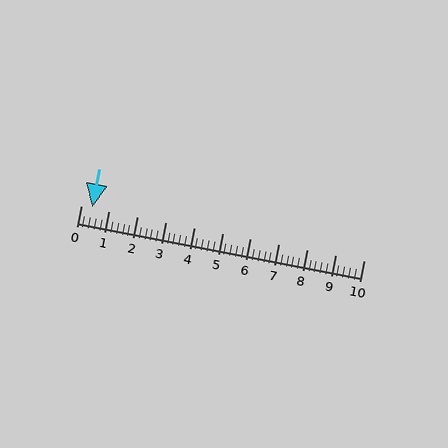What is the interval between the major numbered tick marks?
The major tick marks are spaced 1 units apart.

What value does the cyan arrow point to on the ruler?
The cyan arrow points to approximately 0.4.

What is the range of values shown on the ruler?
The ruler shows values from 0 to 10.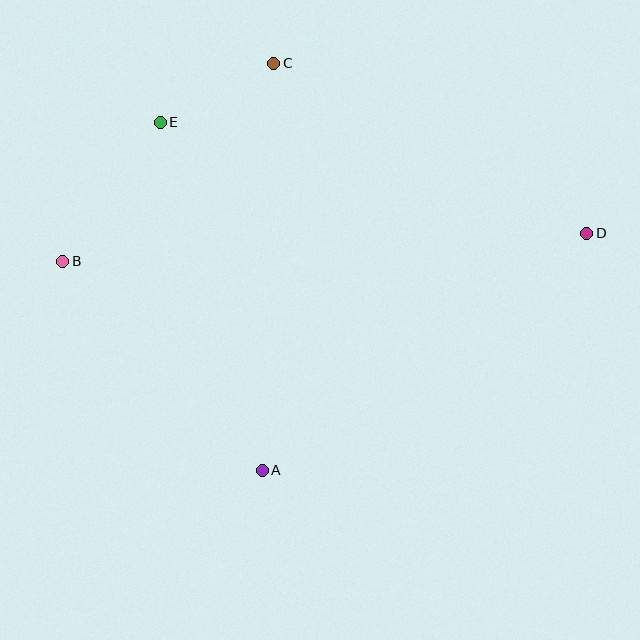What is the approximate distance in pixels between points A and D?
The distance between A and D is approximately 402 pixels.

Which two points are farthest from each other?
Points B and D are farthest from each other.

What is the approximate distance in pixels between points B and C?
The distance between B and C is approximately 289 pixels.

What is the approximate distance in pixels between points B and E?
The distance between B and E is approximately 170 pixels.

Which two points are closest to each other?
Points C and E are closest to each other.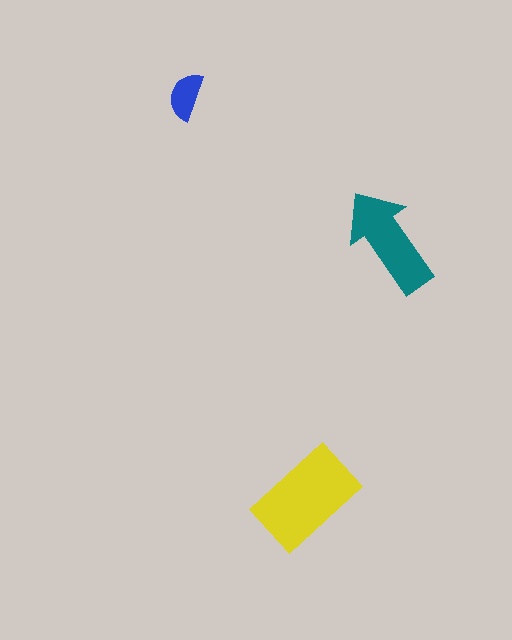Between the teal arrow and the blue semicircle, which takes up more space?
The teal arrow.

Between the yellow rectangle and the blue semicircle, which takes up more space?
The yellow rectangle.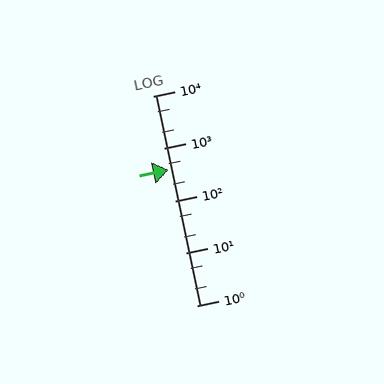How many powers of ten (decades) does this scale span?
The scale spans 4 decades, from 1 to 10000.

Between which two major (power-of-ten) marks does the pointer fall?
The pointer is between 100 and 1000.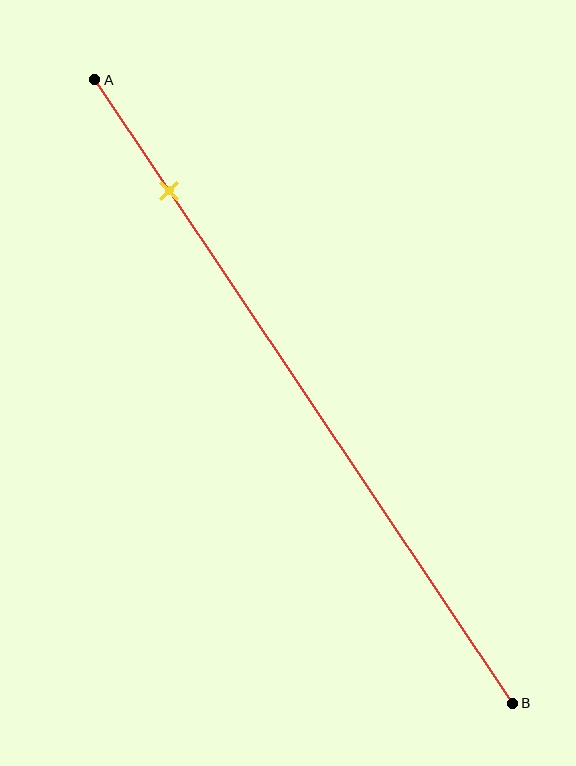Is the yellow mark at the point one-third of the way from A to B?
No, the mark is at about 20% from A, not at the 33% one-third point.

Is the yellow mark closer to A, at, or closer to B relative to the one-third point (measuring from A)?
The yellow mark is closer to point A than the one-third point of segment AB.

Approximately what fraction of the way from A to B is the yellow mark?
The yellow mark is approximately 20% of the way from A to B.